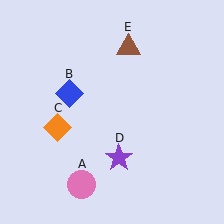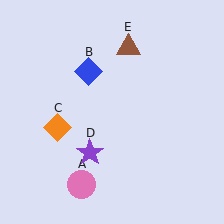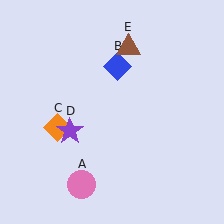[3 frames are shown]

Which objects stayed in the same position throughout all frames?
Pink circle (object A) and orange diamond (object C) and brown triangle (object E) remained stationary.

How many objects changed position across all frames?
2 objects changed position: blue diamond (object B), purple star (object D).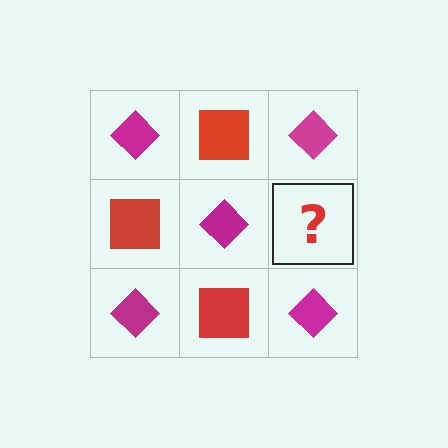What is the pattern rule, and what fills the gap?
The rule is that it alternates magenta diamond and red square in a checkerboard pattern. The gap should be filled with a red square.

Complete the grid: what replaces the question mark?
The question mark should be replaced with a red square.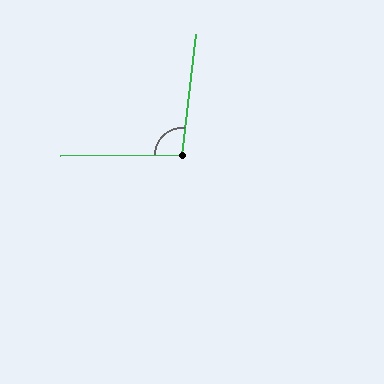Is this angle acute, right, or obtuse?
It is obtuse.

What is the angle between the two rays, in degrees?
Approximately 98 degrees.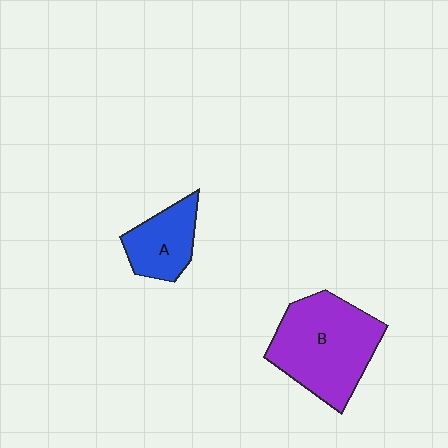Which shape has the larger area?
Shape B (purple).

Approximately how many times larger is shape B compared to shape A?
Approximately 2.0 times.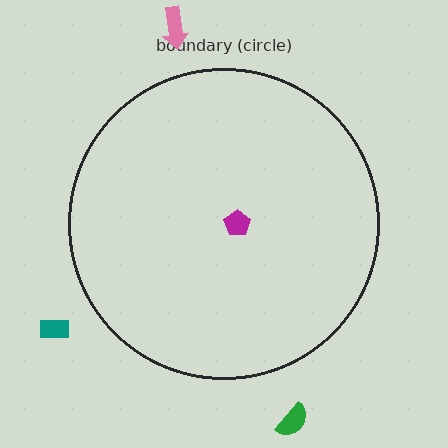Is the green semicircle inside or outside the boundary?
Outside.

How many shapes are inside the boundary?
1 inside, 3 outside.